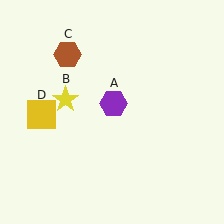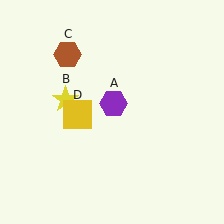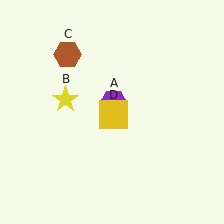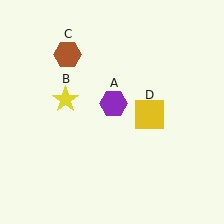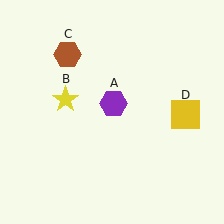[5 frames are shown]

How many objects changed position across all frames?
1 object changed position: yellow square (object D).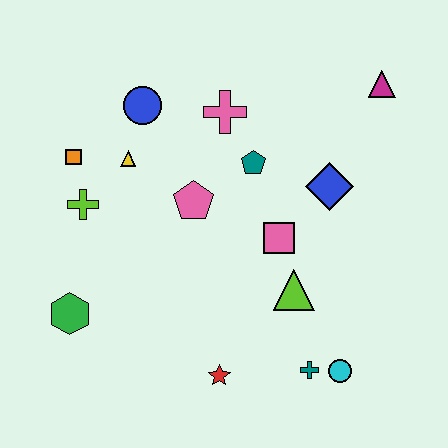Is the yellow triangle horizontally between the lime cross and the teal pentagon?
Yes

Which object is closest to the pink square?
The lime triangle is closest to the pink square.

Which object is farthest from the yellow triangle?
The cyan circle is farthest from the yellow triangle.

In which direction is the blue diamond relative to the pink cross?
The blue diamond is to the right of the pink cross.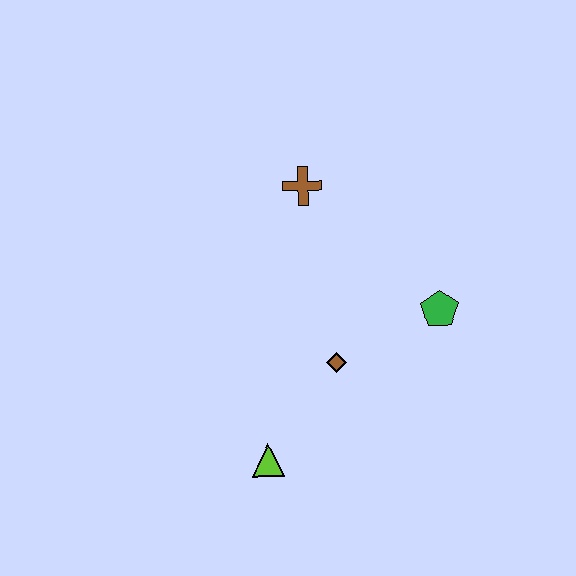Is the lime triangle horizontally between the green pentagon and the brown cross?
No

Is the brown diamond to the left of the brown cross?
No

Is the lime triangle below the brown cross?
Yes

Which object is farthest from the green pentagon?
The lime triangle is farthest from the green pentagon.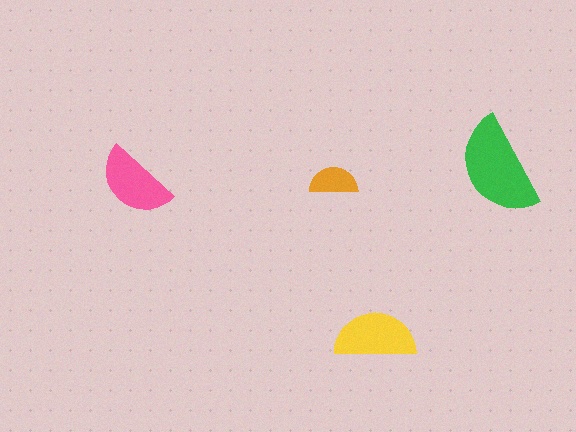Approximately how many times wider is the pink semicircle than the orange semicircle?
About 1.5 times wider.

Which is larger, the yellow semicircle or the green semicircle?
The green one.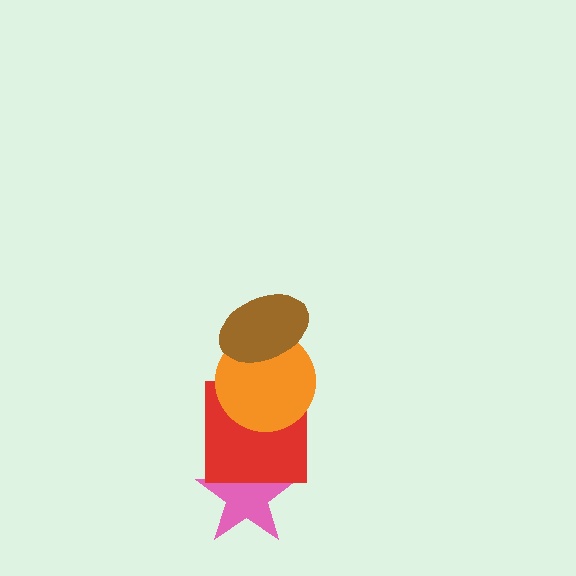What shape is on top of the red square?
The orange circle is on top of the red square.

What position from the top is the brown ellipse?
The brown ellipse is 1st from the top.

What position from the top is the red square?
The red square is 3rd from the top.